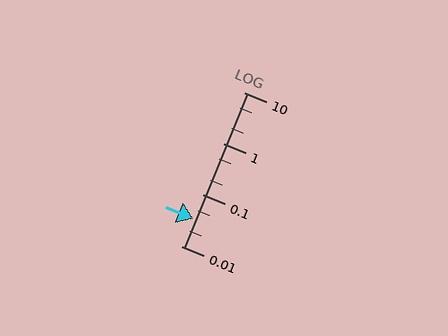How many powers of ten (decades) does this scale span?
The scale spans 3 decades, from 0.01 to 10.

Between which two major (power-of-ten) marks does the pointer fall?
The pointer is between 0.01 and 0.1.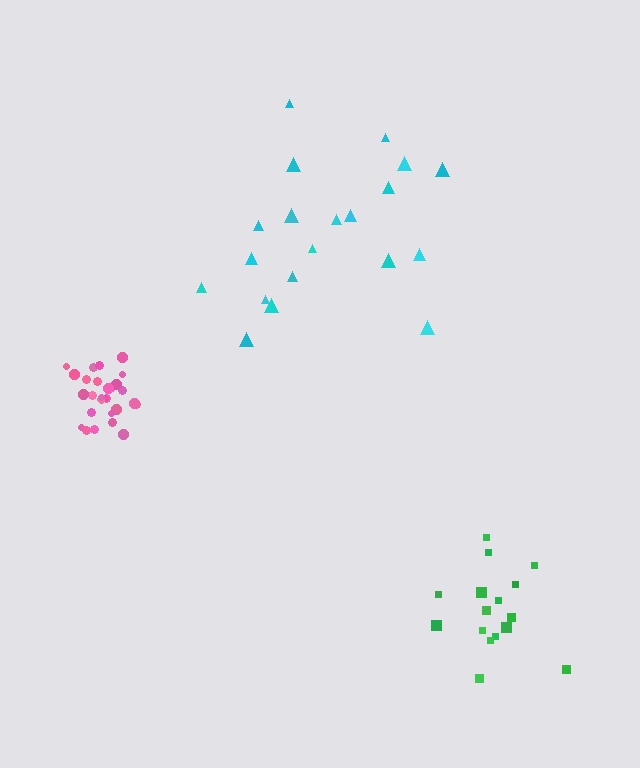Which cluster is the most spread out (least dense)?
Cyan.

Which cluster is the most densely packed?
Pink.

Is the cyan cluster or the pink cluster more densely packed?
Pink.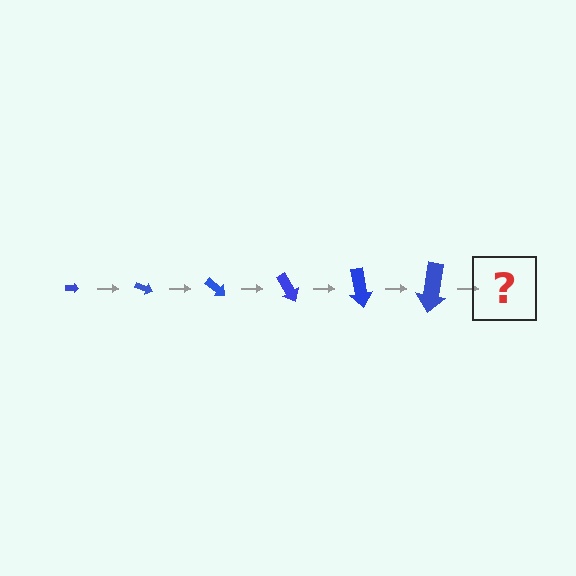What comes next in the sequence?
The next element should be an arrow, larger than the previous one and rotated 120 degrees from the start.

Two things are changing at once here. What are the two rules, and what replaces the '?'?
The two rules are that the arrow grows larger each step and it rotates 20 degrees each step. The '?' should be an arrow, larger than the previous one and rotated 120 degrees from the start.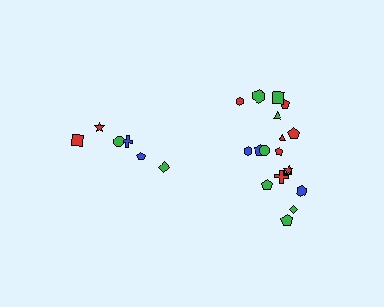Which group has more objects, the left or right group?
The right group.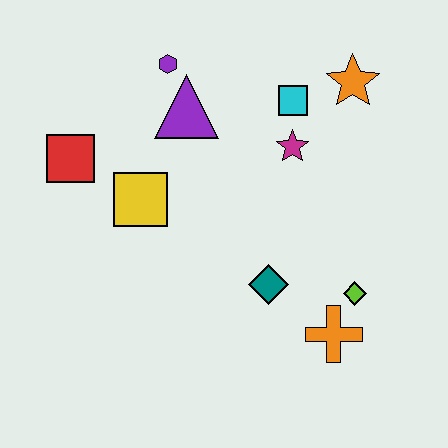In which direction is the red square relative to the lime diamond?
The red square is to the left of the lime diamond.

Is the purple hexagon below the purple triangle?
No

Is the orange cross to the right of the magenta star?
Yes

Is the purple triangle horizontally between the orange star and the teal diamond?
No